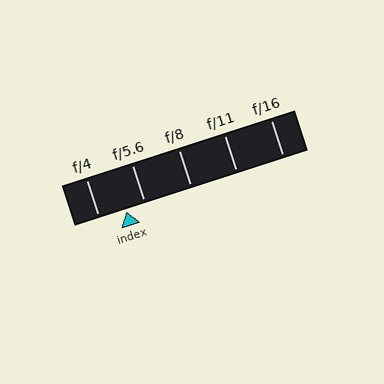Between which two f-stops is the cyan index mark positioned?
The index mark is between f/4 and f/5.6.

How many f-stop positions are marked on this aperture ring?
There are 5 f-stop positions marked.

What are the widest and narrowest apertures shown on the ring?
The widest aperture shown is f/4 and the narrowest is f/16.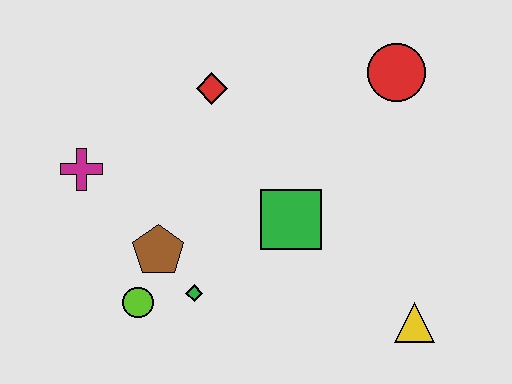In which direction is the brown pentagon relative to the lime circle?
The brown pentagon is above the lime circle.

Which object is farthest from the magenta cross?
The yellow triangle is farthest from the magenta cross.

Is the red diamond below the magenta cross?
No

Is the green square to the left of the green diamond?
No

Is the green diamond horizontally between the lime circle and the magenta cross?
No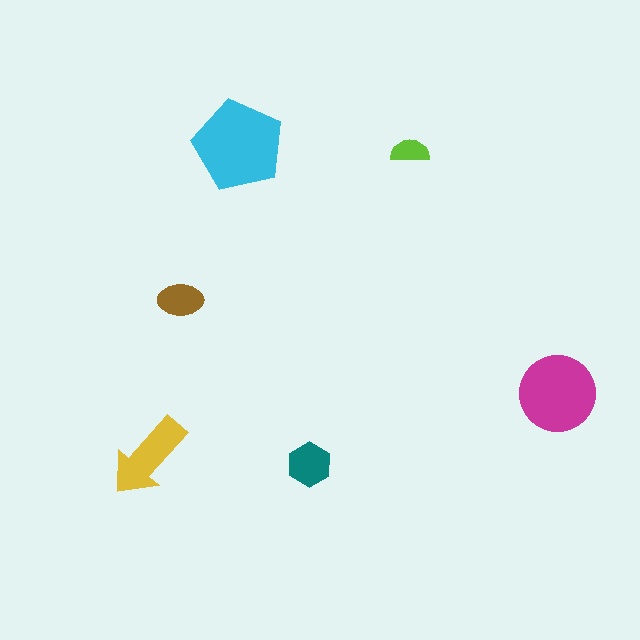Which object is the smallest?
The lime semicircle.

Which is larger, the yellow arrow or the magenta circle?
The magenta circle.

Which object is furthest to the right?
The magenta circle is rightmost.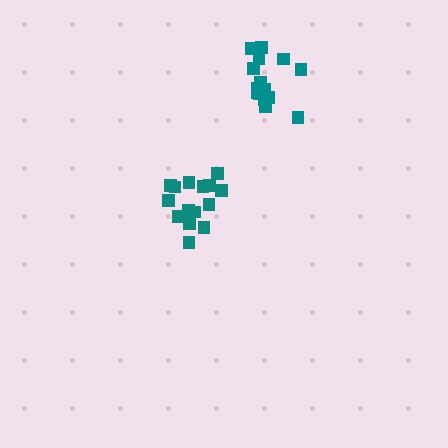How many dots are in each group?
Group 1: 15 dots, Group 2: 15 dots (30 total).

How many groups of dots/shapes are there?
There are 2 groups.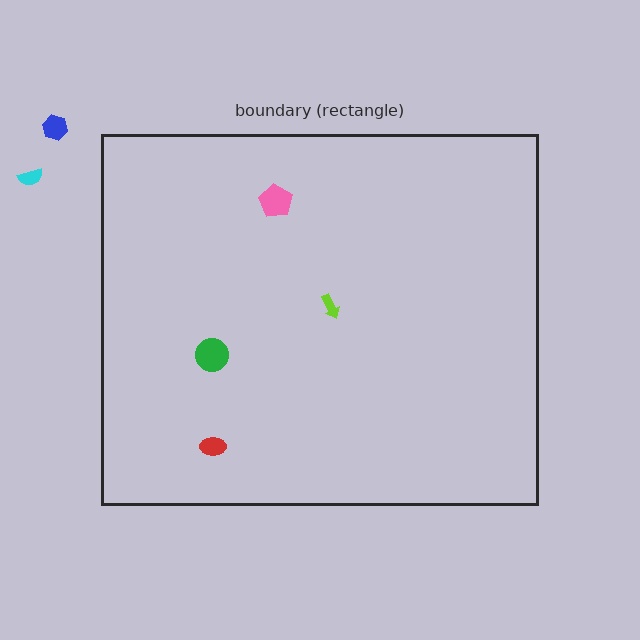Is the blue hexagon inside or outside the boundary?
Outside.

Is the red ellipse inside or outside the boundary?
Inside.